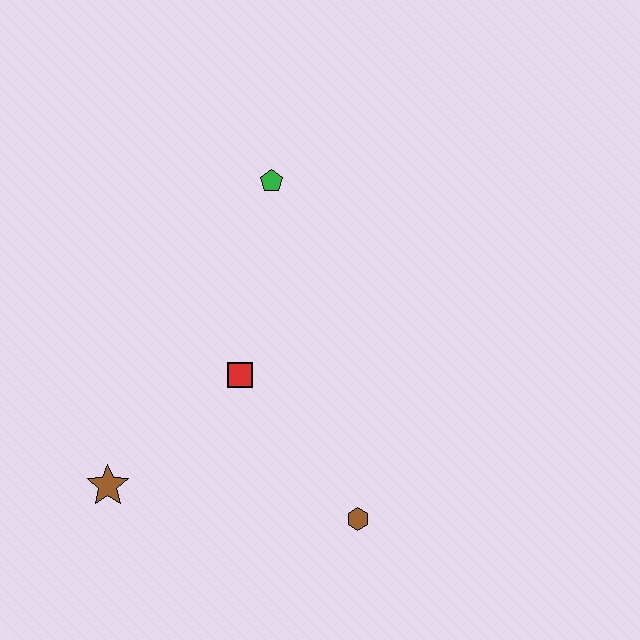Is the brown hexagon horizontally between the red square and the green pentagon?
No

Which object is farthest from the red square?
The green pentagon is farthest from the red square.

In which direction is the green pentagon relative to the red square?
The green pentagon is above the red square.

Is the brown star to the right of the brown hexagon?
No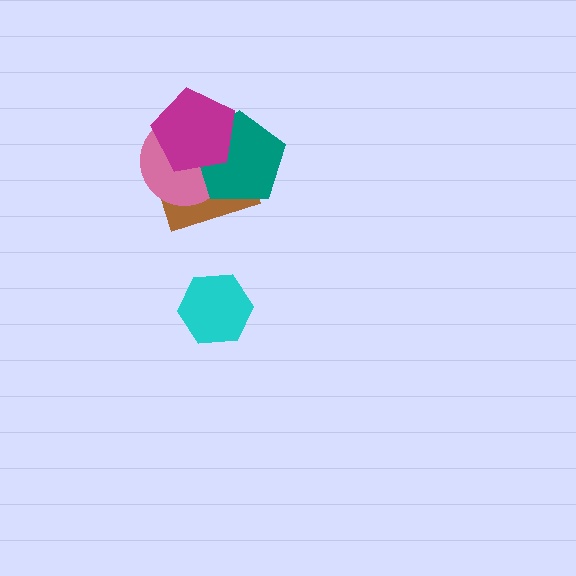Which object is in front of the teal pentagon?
The magenta pentagon is in front of the teal pentagon.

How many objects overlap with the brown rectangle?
3 objects overlap with the brown rectangle.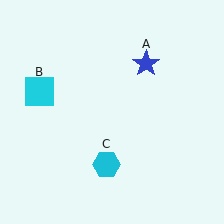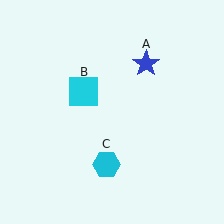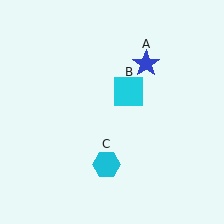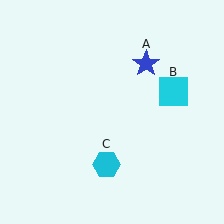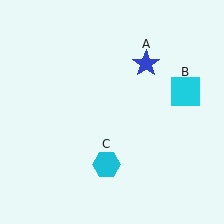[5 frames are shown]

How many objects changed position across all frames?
1 object changed position: cyan square (object B).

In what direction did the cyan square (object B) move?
The cyan square (object B) moved right.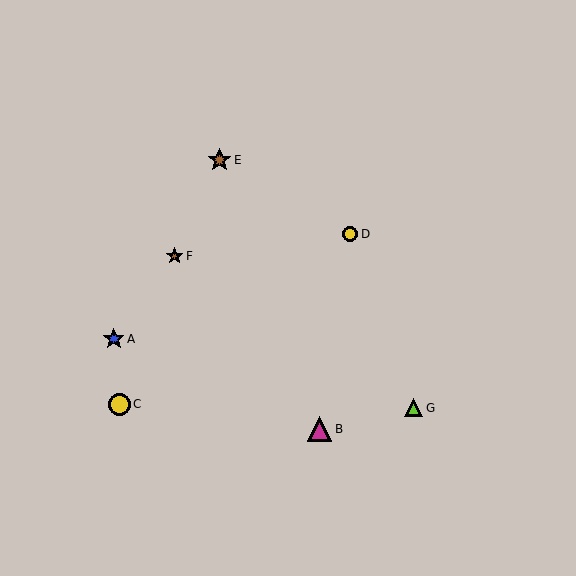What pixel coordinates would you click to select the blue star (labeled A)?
Click at (114, 339) to select the blue star A.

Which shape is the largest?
The magenta triangle (labeled B) is the largest.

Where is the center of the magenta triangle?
The center of the magenta triangle is at (320, 429).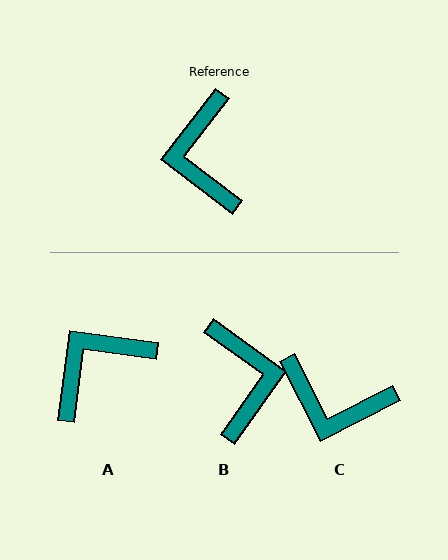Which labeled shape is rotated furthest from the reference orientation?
B, about 178 degrees away.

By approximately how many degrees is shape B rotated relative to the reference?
Approximately 178 degrees clockwise.